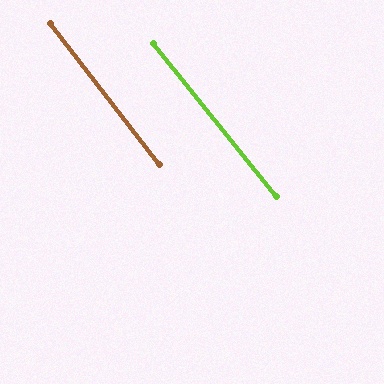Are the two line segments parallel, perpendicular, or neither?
Parallel — their directions differ by only 1.2°.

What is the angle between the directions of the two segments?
Approximately 1 degree.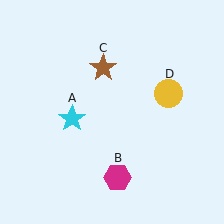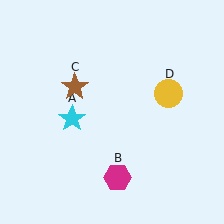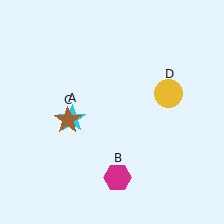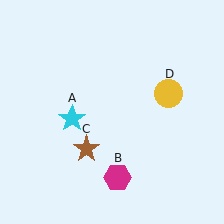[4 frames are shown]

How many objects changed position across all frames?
1 object changed position: brown star (object C).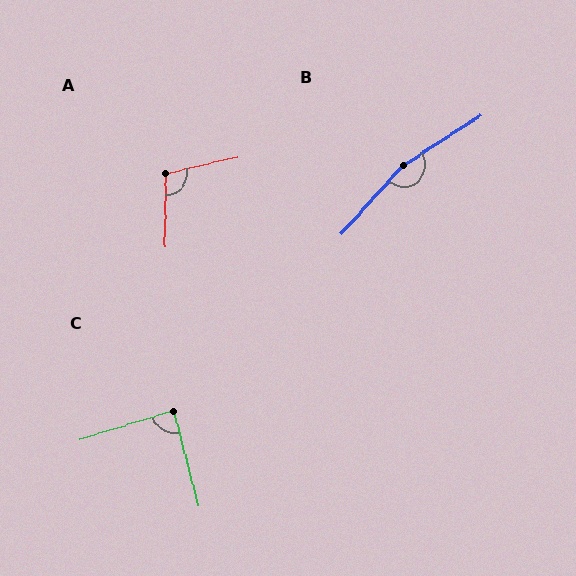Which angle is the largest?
B, at approximately 165 degrees.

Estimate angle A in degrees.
Approximately 104 degrees.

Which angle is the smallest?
C, at approximately 88 degrees.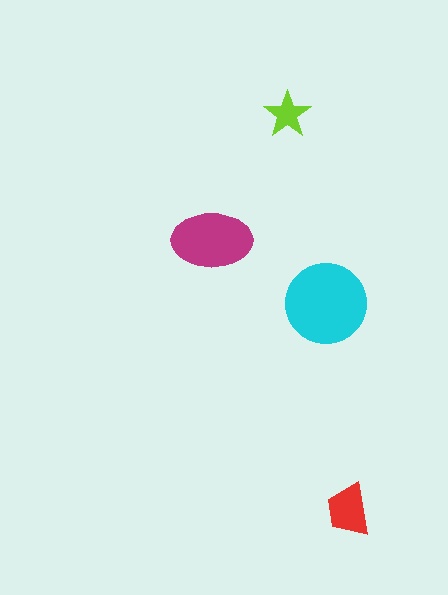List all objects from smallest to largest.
The lime star, the red trapezoid, the magenta ellipse, the cyan circle.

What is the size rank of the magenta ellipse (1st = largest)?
2nd.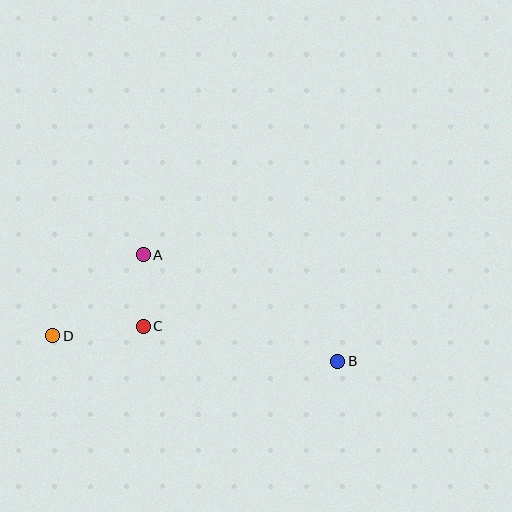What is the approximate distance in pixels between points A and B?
The distance between A and B is approximately 222 pixels.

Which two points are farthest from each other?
Points B and D are farthest from each other.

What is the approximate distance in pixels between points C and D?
The distance between C and D is approximately 91 pixels.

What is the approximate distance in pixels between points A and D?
The distance between A and D is approximately 121 pixels.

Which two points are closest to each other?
Points A and C are closest to each other.